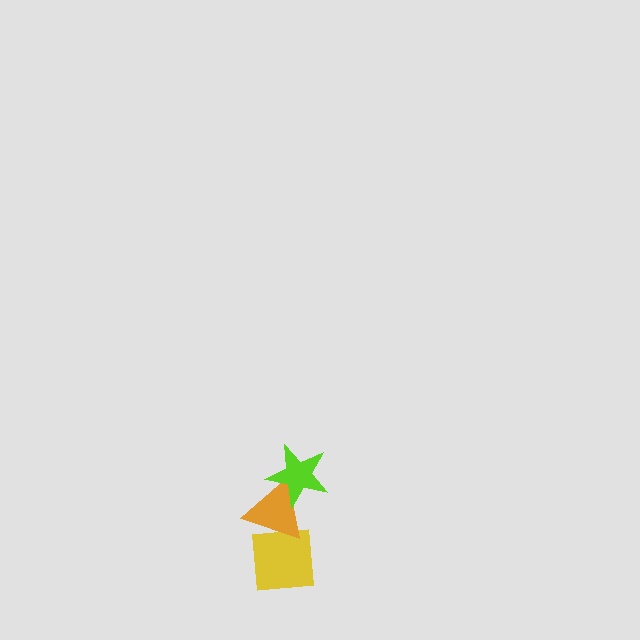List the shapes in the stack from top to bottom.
From top to bottom: the lime star, the orange triangle, the yellow square.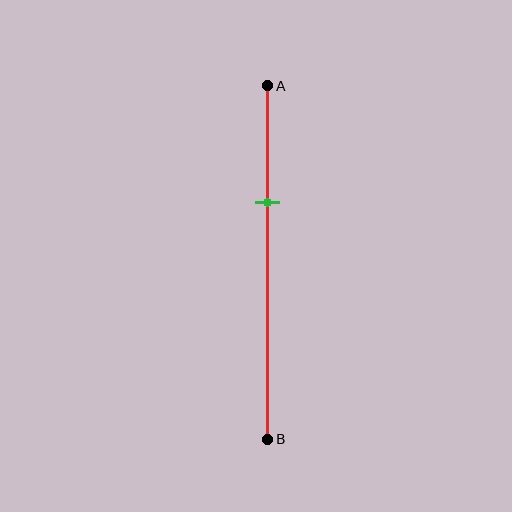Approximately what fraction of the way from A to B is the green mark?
The green mark is approximately 35% of the way from A to B.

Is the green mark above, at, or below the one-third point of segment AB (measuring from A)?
The green mark is approximately at the one-third point of segment AB.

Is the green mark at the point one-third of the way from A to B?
Yes, the mark is approximately at the one-third point.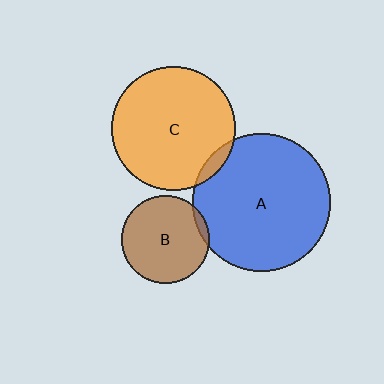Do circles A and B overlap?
Yes.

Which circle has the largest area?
Circle A (blue).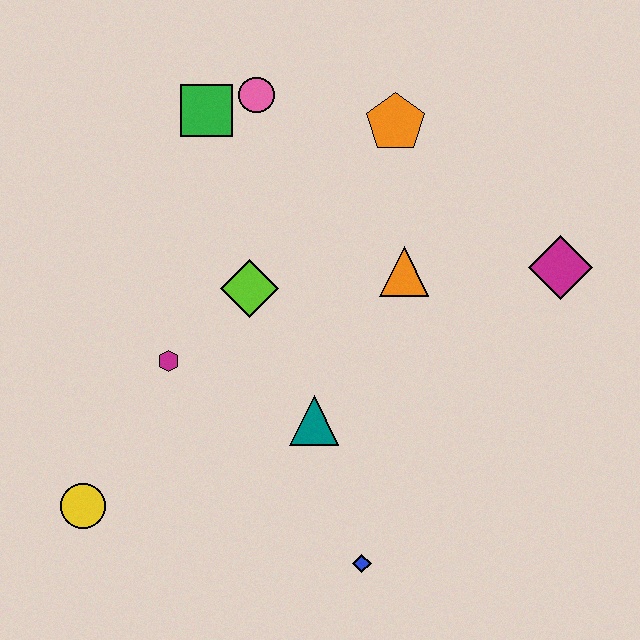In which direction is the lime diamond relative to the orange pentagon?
The lime diamond is below the orange pentagon.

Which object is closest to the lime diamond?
The magenta hexagon is closest to the lime diamond.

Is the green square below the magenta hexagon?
No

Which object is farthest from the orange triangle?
The yellow circle is farthest from the orange triangle.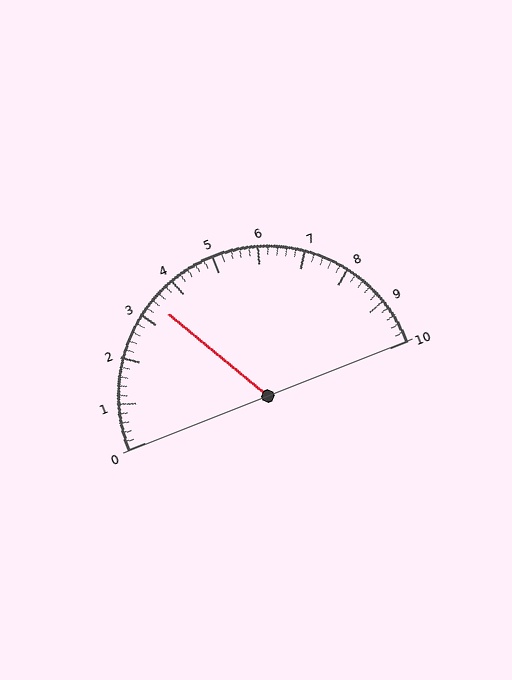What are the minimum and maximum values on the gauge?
The gauge ranges from 0 to 10.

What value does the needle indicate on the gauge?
The needle indicates approximately 3.4.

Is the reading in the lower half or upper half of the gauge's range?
The reading is in the lower half of the range (0 to 10).